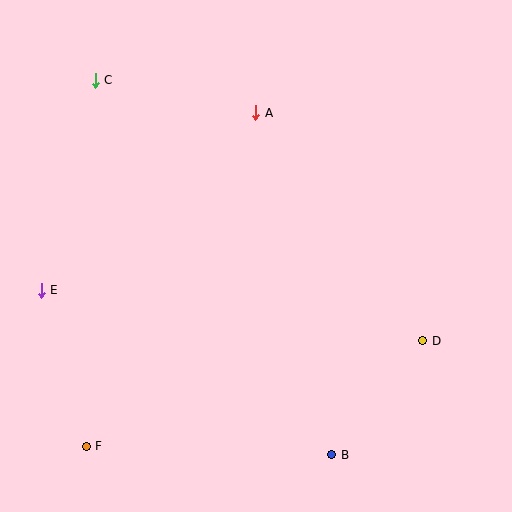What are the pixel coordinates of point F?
Point F is at (86, 446).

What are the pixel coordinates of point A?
Point A is at (256, 113).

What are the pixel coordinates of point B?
Point B is at (332, 455).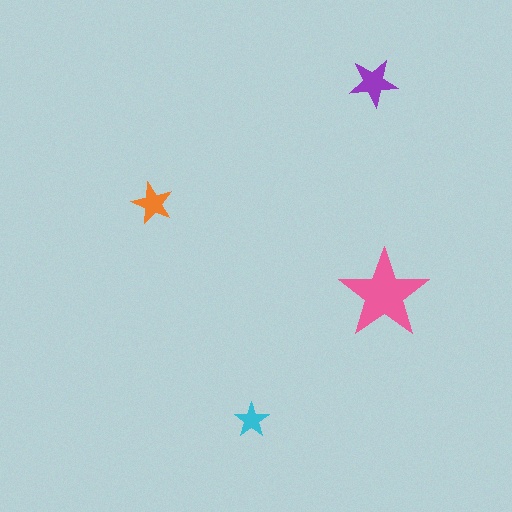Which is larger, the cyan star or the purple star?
The purple one.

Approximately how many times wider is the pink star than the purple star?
About 2 times wider.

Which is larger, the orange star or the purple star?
The purple one.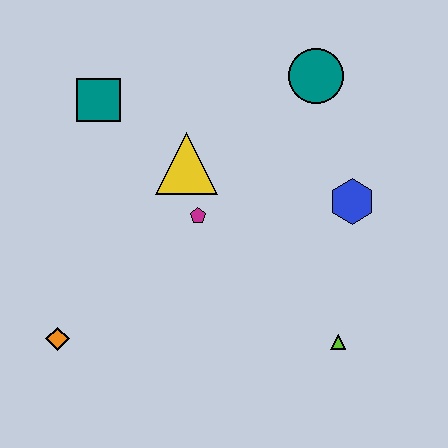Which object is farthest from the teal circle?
The orange diamond is farthest from the teal circle.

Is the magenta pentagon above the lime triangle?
Yes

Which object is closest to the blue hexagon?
The teal circle is closest to the blue hexagon.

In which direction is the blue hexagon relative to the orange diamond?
The blue hexagon is to the right of the orange diamond.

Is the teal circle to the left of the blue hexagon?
Yes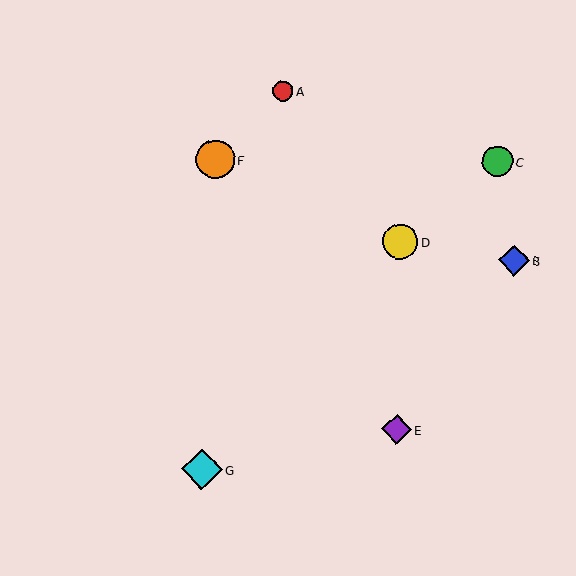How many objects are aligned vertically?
2 objects (F, G) are aligned vertically.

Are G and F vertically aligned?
Yes, both are at x≈202.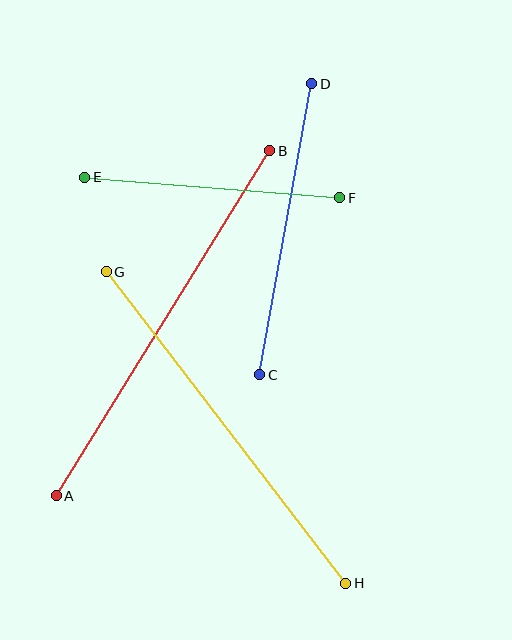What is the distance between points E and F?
The distance is approximately 256 pixels.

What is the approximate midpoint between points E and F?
The midpoint is at approximately (212, 187) pixels.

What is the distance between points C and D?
The distance is approximately 296 pixels.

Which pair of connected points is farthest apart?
Points A and B are farthest apart.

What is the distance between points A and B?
The distance is approximately 405 pixels.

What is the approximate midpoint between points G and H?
The midpoint is at approximately (226, 428) pixels.